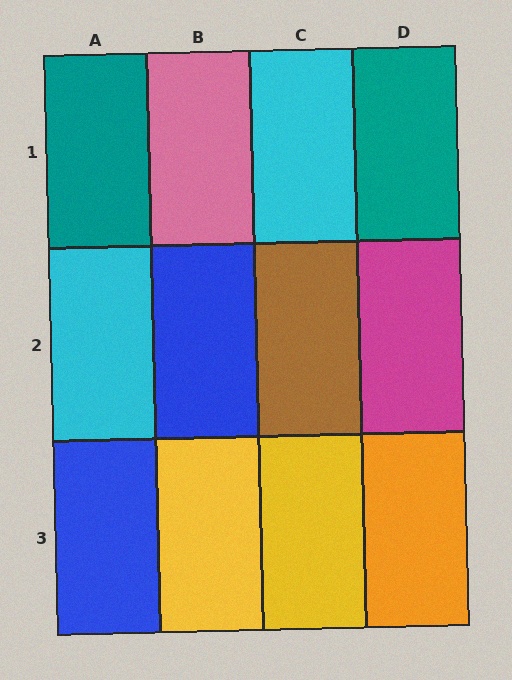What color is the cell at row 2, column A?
Cyan.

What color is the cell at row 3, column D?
Orange.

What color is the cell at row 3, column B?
Yellow.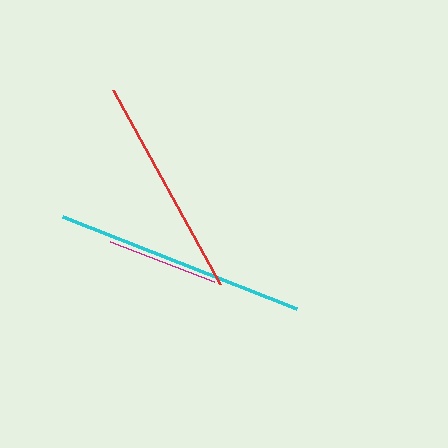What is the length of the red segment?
The red segment is approximately 221 pixels long.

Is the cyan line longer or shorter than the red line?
The cyan line is longer than the red line.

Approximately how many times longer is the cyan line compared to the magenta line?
The cyan line is approximately 2.3 times the length of the magenta line.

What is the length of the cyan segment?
The cyan segment is approximately 252 pixels long.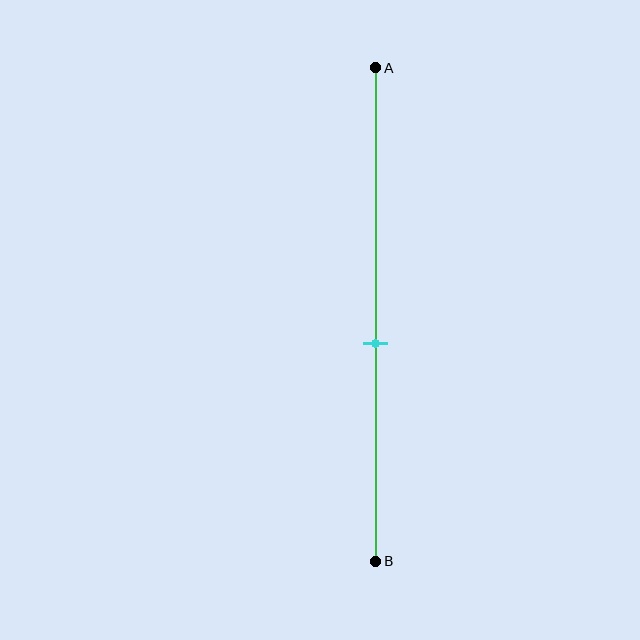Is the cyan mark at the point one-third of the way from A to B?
No, the mark is at about 55% from A, not at the 33% one-third point.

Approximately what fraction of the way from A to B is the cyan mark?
The cyan mark is approximately 55% of the way from A to B.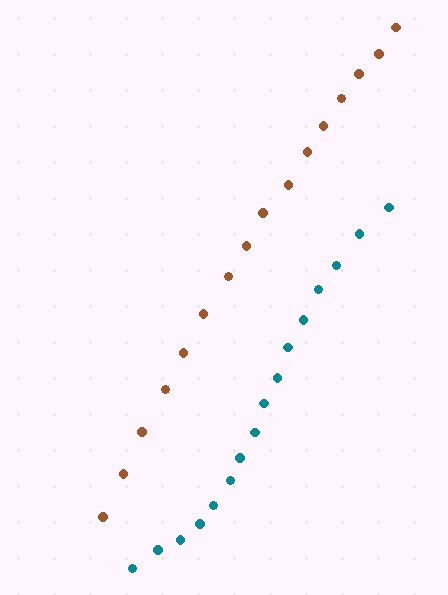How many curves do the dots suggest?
There are 2 distinct paths.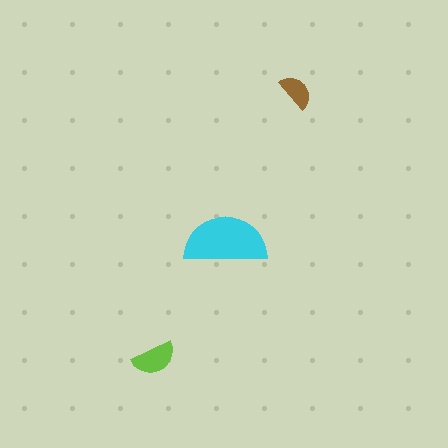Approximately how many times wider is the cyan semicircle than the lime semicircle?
About 2 times wider.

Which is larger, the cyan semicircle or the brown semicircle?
The cyan one.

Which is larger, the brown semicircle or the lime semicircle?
The lime one.